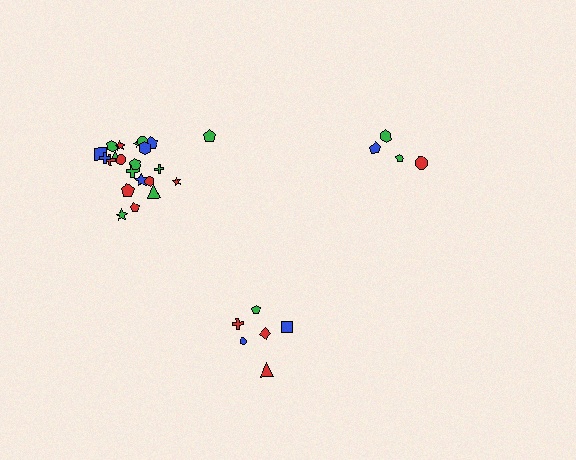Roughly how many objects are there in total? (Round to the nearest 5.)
Roughly 30 objects in total.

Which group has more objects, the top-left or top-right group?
The top-left group.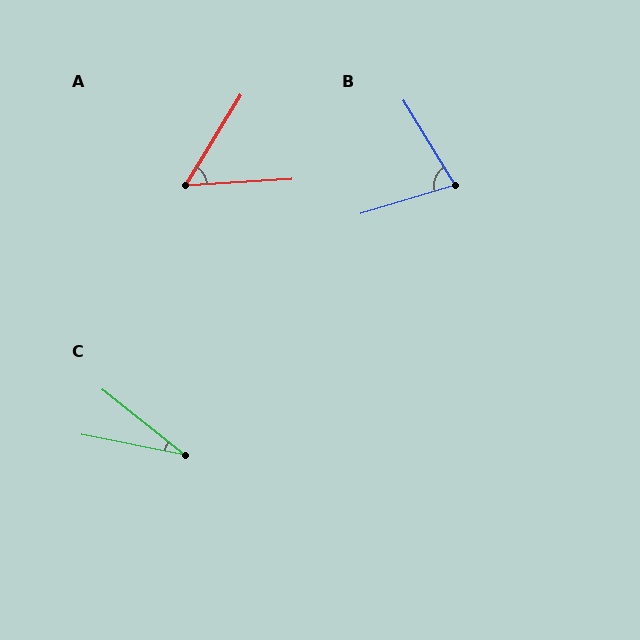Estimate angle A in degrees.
Approximately 55 degrees.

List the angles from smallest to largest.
C (27°), A (55°), B (76°).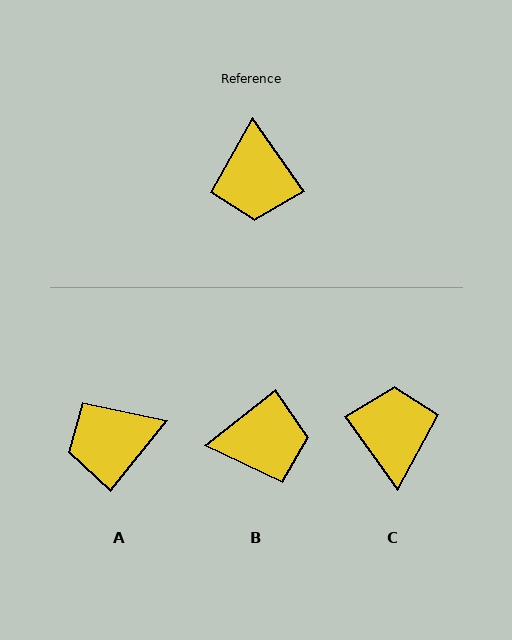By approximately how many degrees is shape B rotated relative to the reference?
Approximately 94 degrees counter-clockwise.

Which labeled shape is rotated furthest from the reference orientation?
C, about 179 degrees away.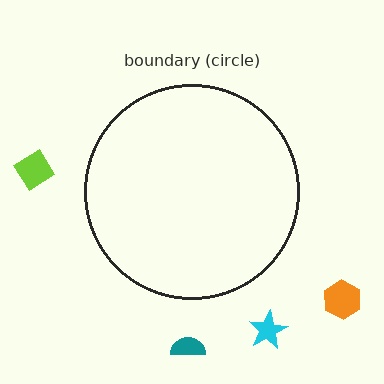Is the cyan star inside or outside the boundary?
Outside.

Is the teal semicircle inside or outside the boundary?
Outside.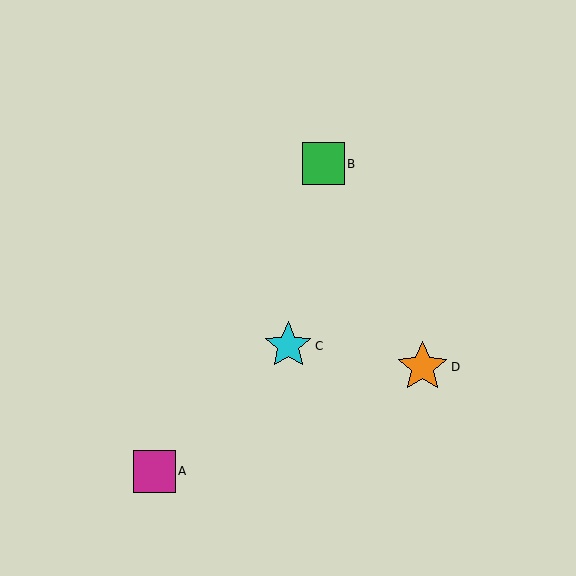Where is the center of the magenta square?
The center of the magenta square is at (154, 471).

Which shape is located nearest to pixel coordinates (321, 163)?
The green square (labeled B) at (323, 164) is nearest to that location.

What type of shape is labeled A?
Shape A is a magenta square.